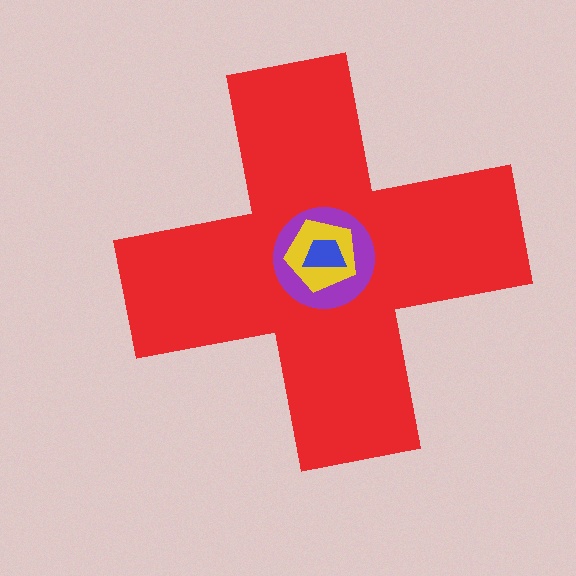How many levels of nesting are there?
4.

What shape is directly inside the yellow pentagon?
The blue trapezoid.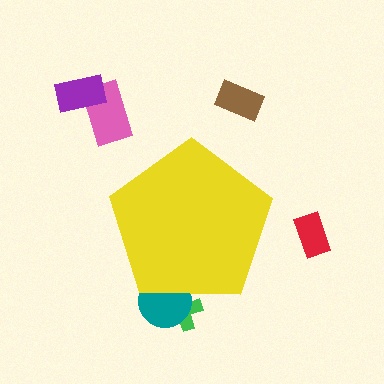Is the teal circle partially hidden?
Yes, the teal circle is partially hidden behind the yellow pentagon.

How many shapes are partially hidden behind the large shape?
2 shapes are partially hidden.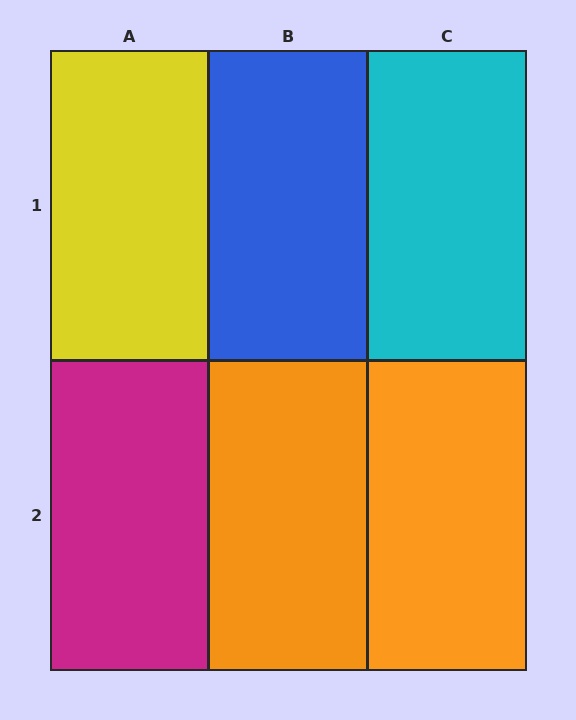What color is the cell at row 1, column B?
Blue.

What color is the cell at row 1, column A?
Yellow.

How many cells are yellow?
1 cell is yellow.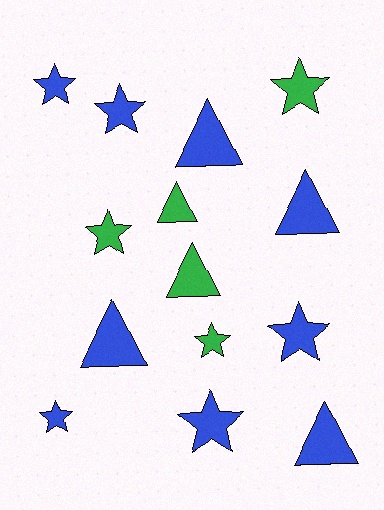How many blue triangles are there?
There are 4 blue triangles.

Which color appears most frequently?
Blue, with 9 objects.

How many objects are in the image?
There are 14 objects.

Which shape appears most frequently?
Star, with 8 objects.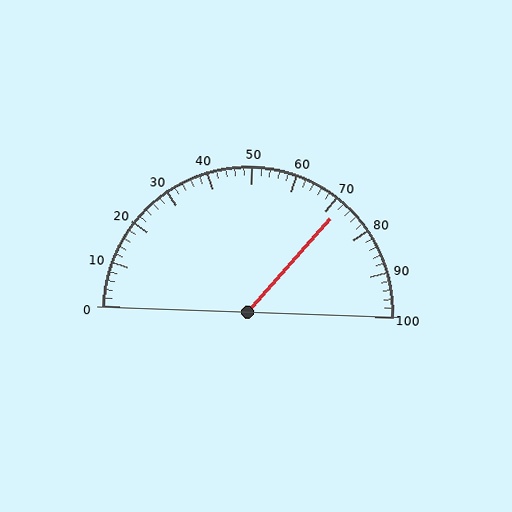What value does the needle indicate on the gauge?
The needle indicates approximately 72.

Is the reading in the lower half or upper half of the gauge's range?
The reading is in the upper half of the range (0 to 100).